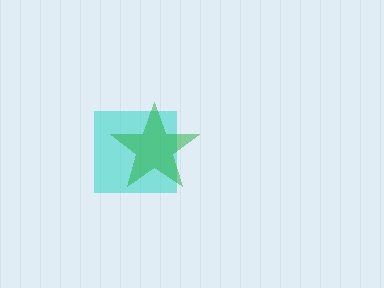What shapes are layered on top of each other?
The layered shapes are: a cyan square, a green star.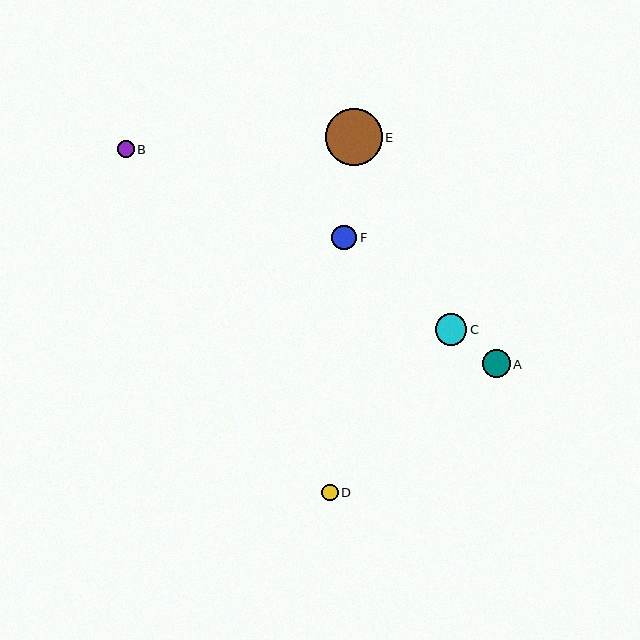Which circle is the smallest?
Circle D is the smallest with a size of approximately 16 pixels.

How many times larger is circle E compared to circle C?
Circle E is approximately 1.8 times the size of circle C.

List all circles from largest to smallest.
From largest to smallest: E, C, A, F, B, D.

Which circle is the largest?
Circle E is the largest with a size of approximately 57 pixels.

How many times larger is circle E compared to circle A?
Circle E is approximately 2.1 times the size of circle A.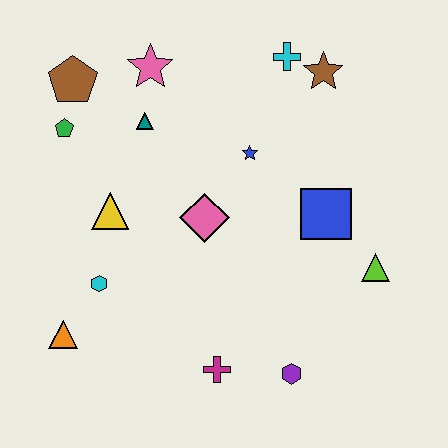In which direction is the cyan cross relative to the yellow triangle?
The cyan cross is to the right of the yellow triangle.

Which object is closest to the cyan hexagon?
The orange triangle is closest to the cyan hexagon.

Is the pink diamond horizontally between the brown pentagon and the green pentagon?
No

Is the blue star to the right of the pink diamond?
Yes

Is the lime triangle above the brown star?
No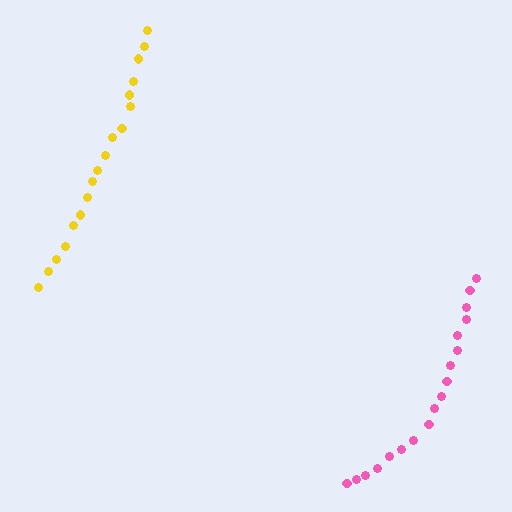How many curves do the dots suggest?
There are 2 distinct paths.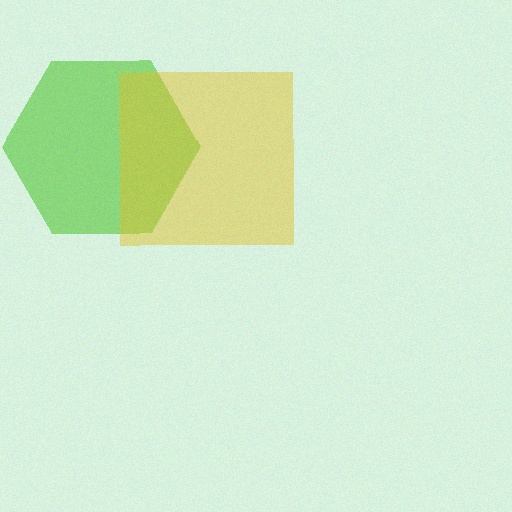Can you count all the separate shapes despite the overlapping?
Yes, there are 2 separate shapes.